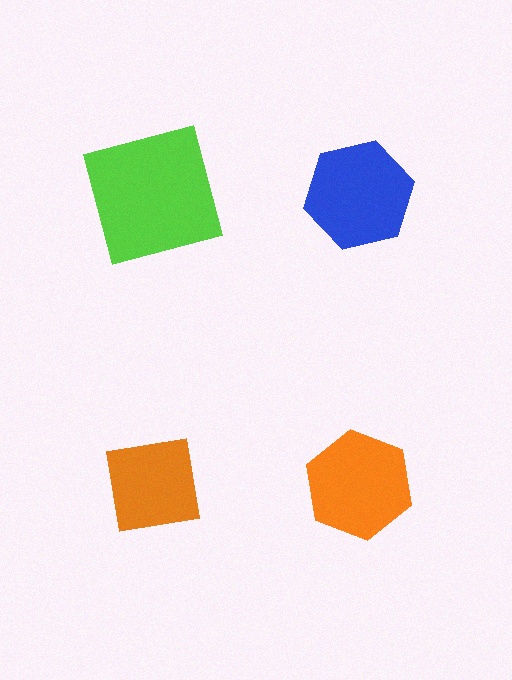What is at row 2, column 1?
An orange square.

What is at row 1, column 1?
A lime square.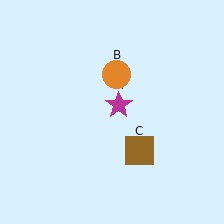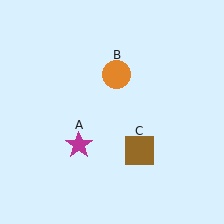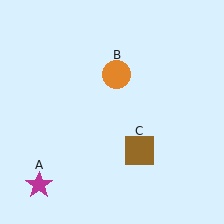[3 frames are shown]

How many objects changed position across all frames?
1 object changed position: magenta star (object A).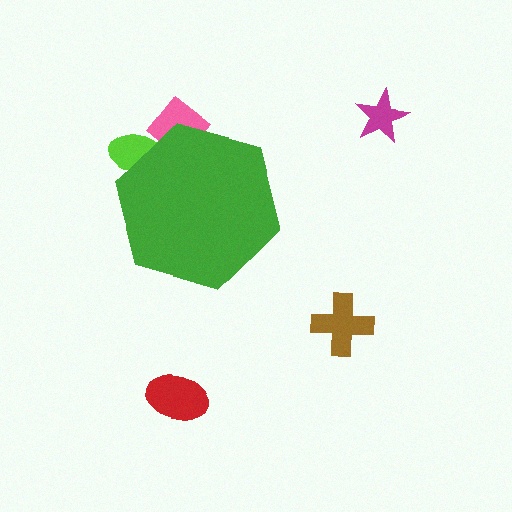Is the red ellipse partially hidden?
No, the red ellipse is fully visible.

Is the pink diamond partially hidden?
Yes, the pink diamond is partially hidden behind the green hexagon.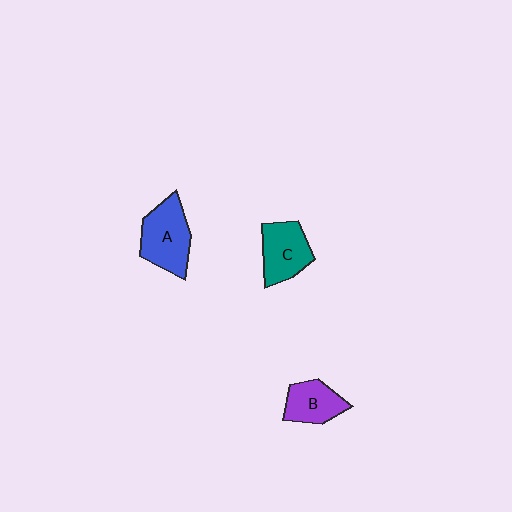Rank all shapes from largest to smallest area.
From largest to smallest: A (blue), C (teal), B (purple).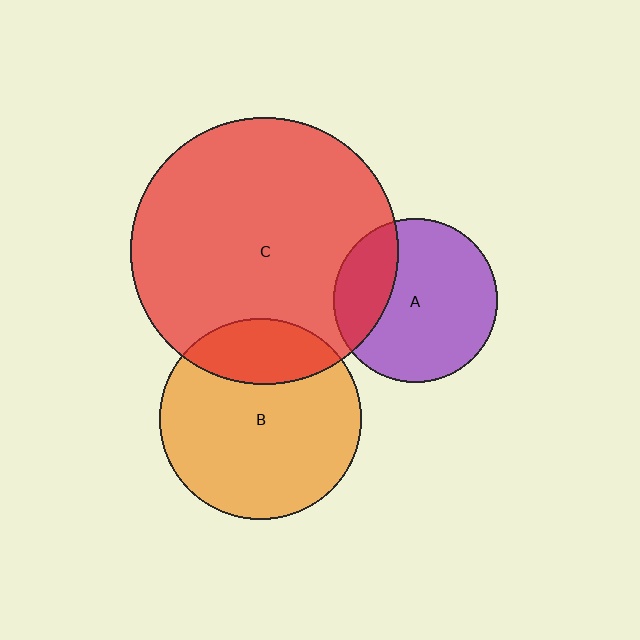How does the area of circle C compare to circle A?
Approximately 2.7 times.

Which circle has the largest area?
Circle C (red).